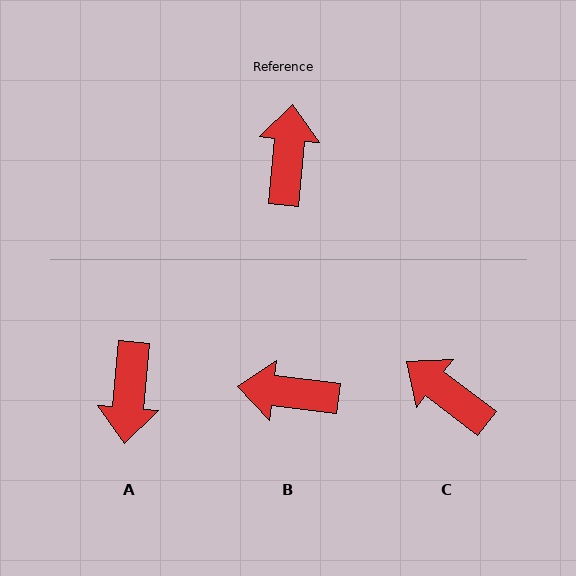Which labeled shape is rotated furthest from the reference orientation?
A, about 180 degrees away.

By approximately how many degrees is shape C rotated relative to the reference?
Approximately 58 degrees counter-clockwise.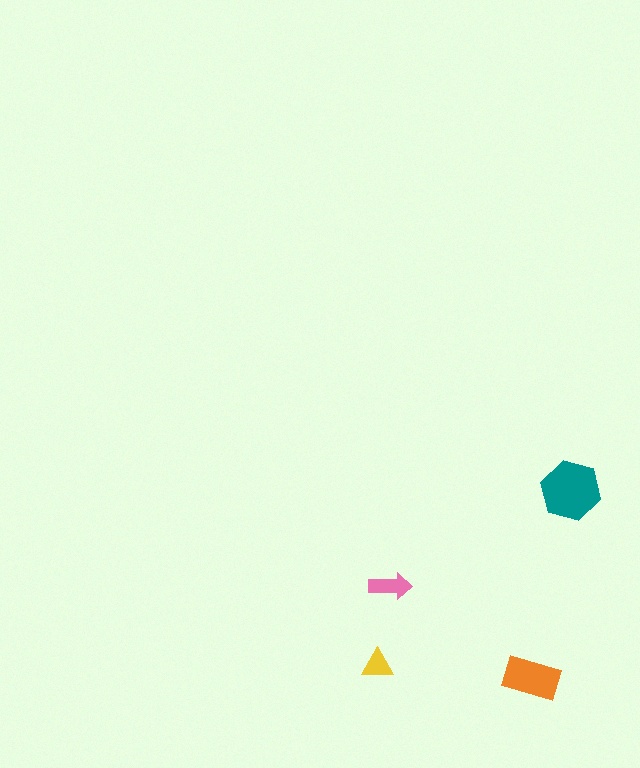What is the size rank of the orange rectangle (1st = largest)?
2nd.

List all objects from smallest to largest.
The yellow triangle, the pink arrow, the orange rectangle, the teal hexagon.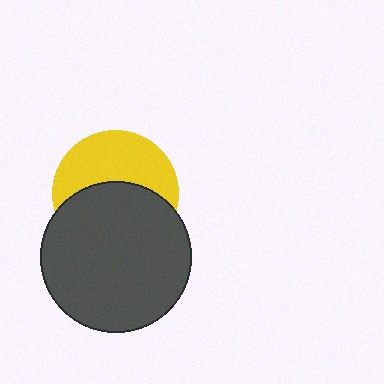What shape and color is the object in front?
The object in front is a dark gray circle.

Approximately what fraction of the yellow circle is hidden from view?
Roughly 53% of the yellow circle is hidden behind the dark gray circle.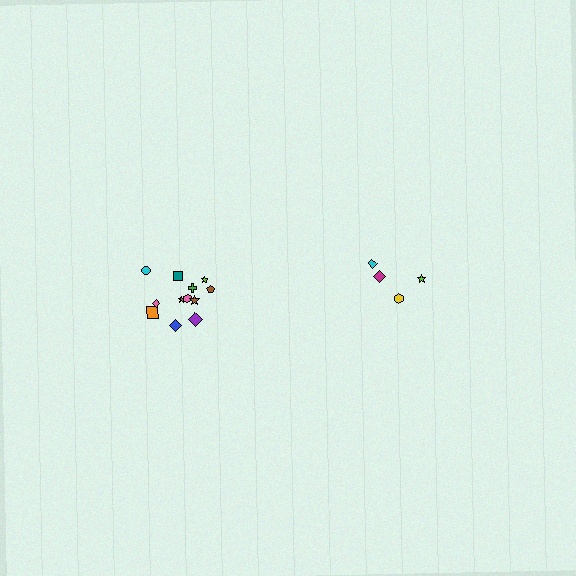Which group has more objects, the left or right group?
The left group.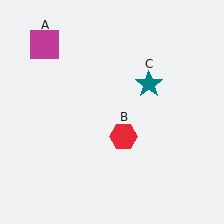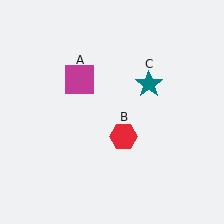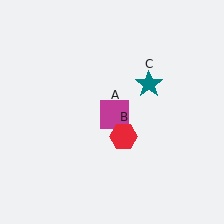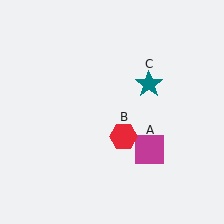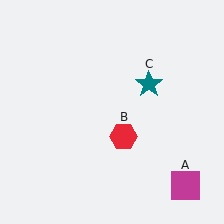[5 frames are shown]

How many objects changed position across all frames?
1 object changed position: magenta square (object A).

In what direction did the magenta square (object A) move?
The magenta square (object A) moved down and to the right.